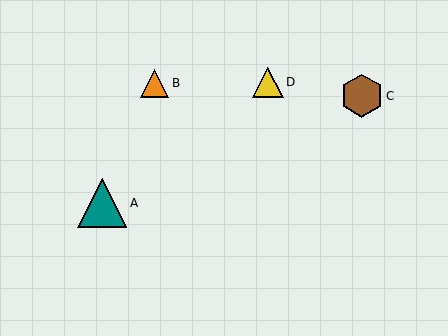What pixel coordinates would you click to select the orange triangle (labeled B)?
Click at (155, 83) to select the orange triangle B.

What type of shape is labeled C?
Shape C is a brown hexagon.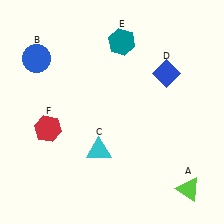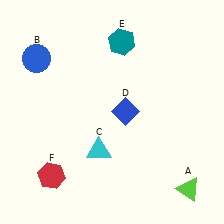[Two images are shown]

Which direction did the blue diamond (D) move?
The blue diamond (D) moved left.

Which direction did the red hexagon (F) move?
The red hexagon (F) moved down.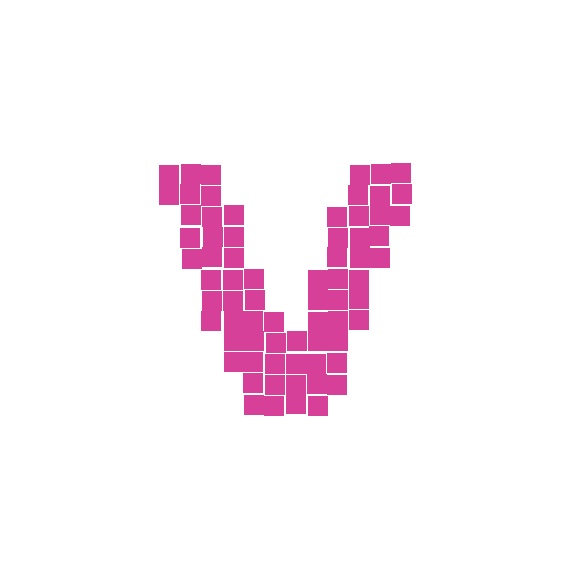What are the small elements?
The small elements are squares.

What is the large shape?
The large shape is the letter V.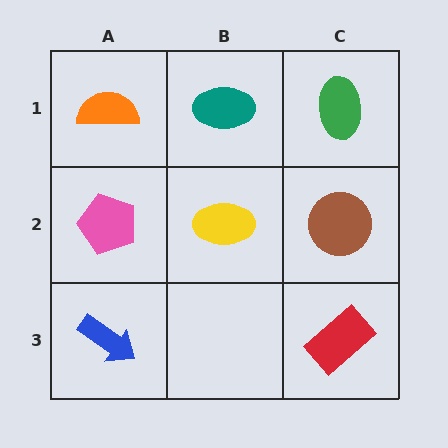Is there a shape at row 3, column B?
No, that cell is empty.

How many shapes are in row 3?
2 shapes.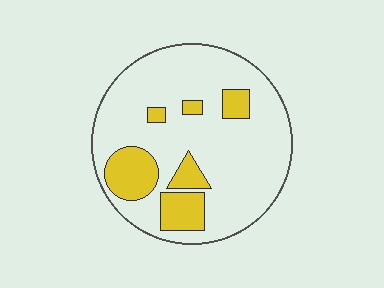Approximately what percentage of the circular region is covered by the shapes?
Approximately 20%.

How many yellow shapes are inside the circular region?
6.